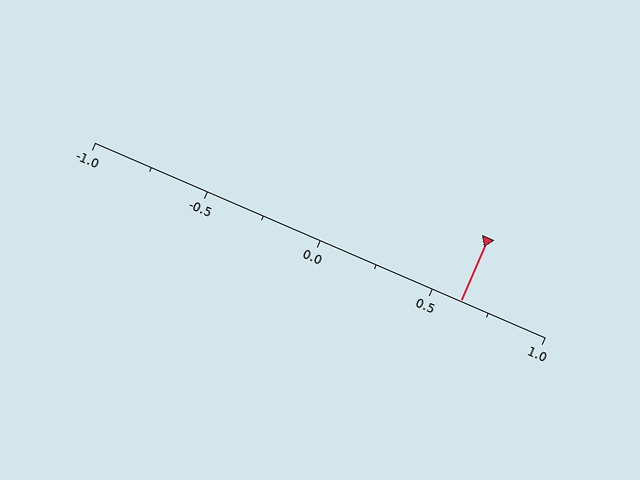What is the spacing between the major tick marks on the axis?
The major ticks are spaced 0.5 apart.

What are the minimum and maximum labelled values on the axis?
The axis runs from -1.0 to 1.0.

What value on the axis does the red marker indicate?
The marker indicates approximately 0.62.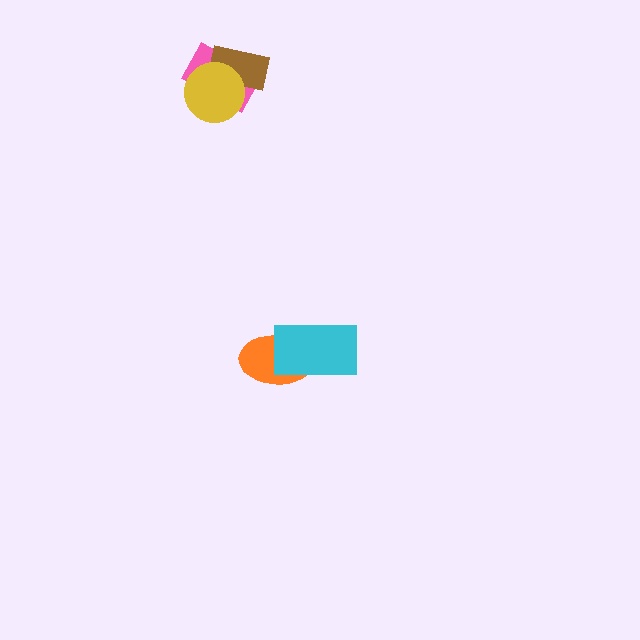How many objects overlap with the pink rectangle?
2 objects overlap with the pink rectangle.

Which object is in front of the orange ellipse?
The cyan rectangle is in front of the orange ellipse.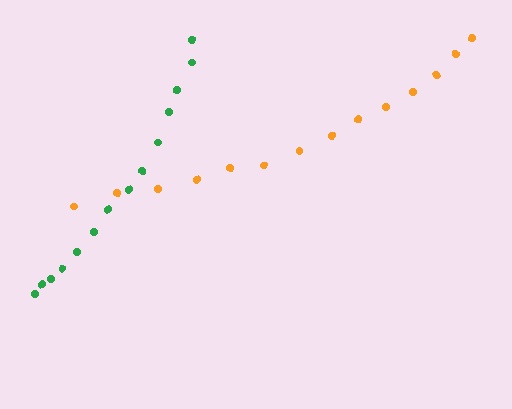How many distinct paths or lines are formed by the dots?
There are 2 distinct paths.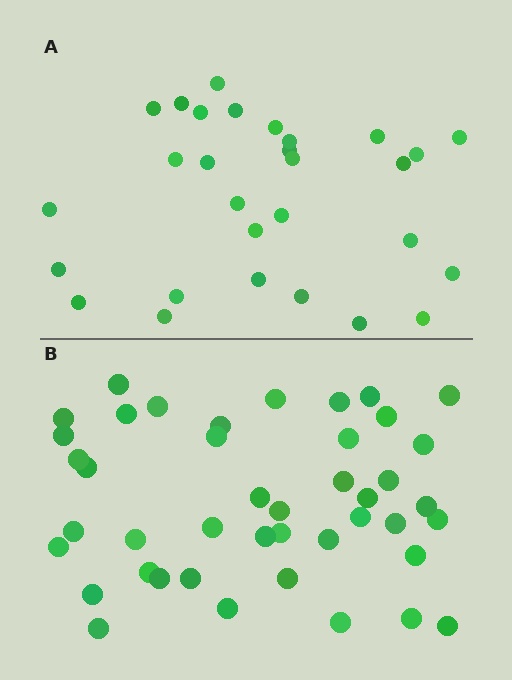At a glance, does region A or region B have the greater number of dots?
Region B (the bottom region) has more dots.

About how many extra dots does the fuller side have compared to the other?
Region B has approximately 15 more dots than region A.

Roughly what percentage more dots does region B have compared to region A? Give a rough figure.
About 50% more.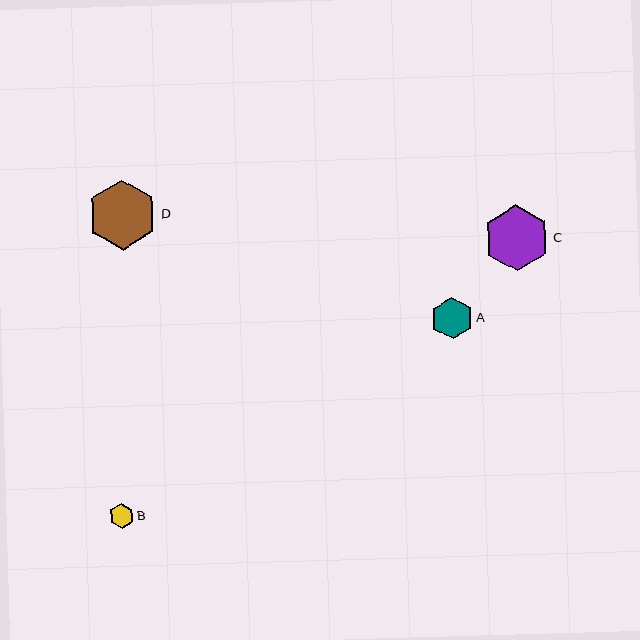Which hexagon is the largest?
Hexagon D is the largest with a size of approximately 70 pixels.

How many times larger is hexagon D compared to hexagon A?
Hexagon D is approximately 1.7 times the size of hexagon A.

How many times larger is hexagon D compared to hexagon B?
Hexagon D is approximately 2.9 times the size of hexagon B.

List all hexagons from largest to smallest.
From largest to smallest: D, C, A, B.